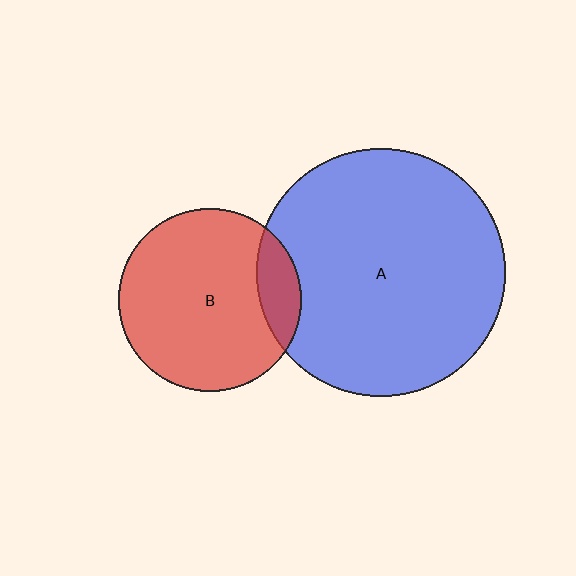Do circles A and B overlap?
Yes.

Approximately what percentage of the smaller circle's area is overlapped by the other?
Approximately 15%.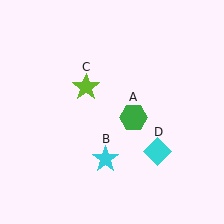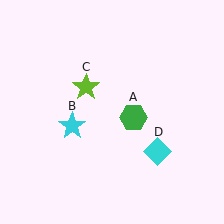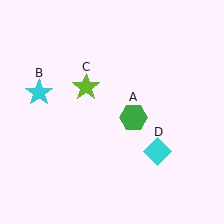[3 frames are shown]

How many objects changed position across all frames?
1 object changed position: cyan star (object B).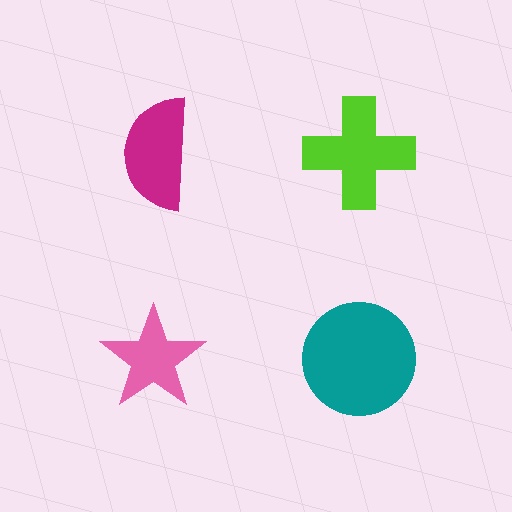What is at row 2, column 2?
A teal circle.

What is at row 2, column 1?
A pink star.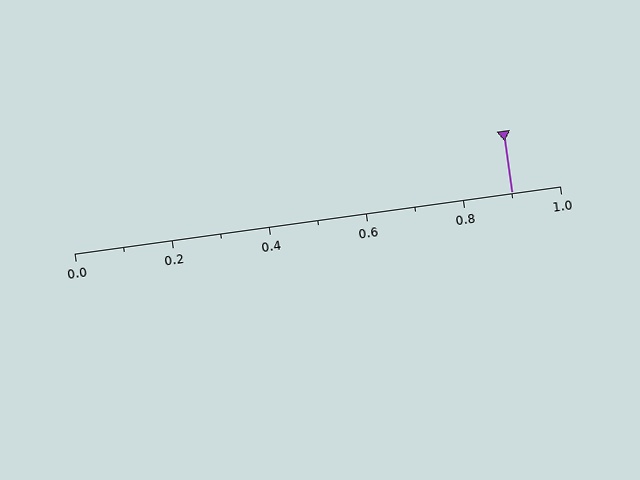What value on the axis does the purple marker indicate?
The marker indicates approximately 0.9.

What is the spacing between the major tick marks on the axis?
The major ticks are spaced 0.2 apart.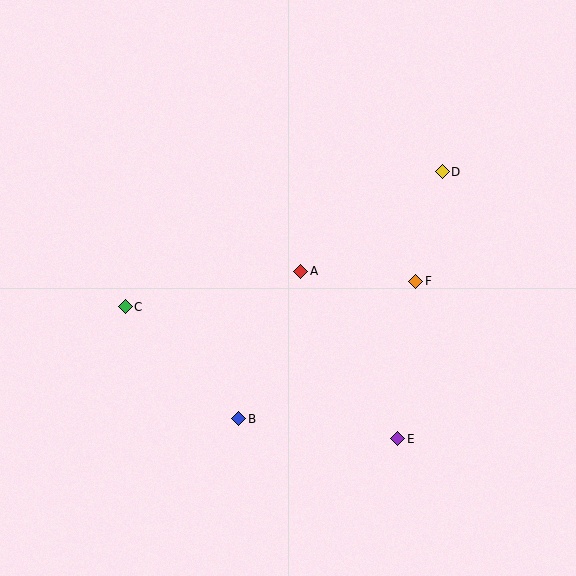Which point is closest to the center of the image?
Point A at (301, 271) is closest to the center.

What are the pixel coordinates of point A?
Point A is at (301, 271).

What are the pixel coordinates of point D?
Point D is at (442, 172).